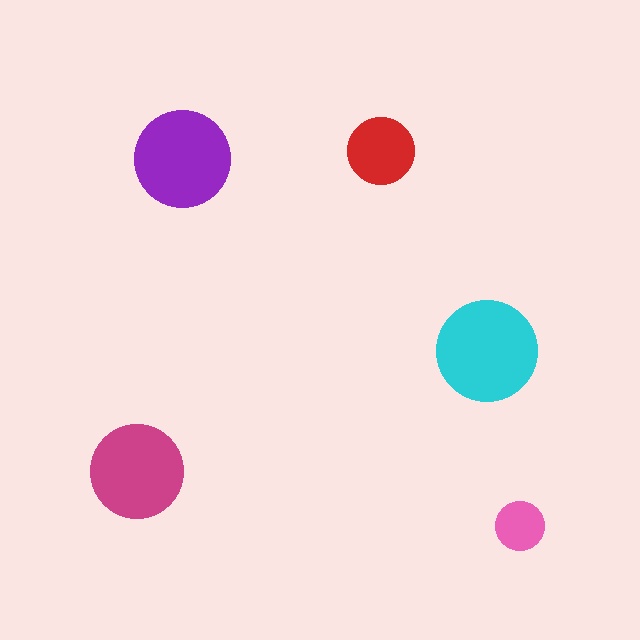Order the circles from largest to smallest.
the cyan one, the purple one, the magenta one, the red one, the pink one.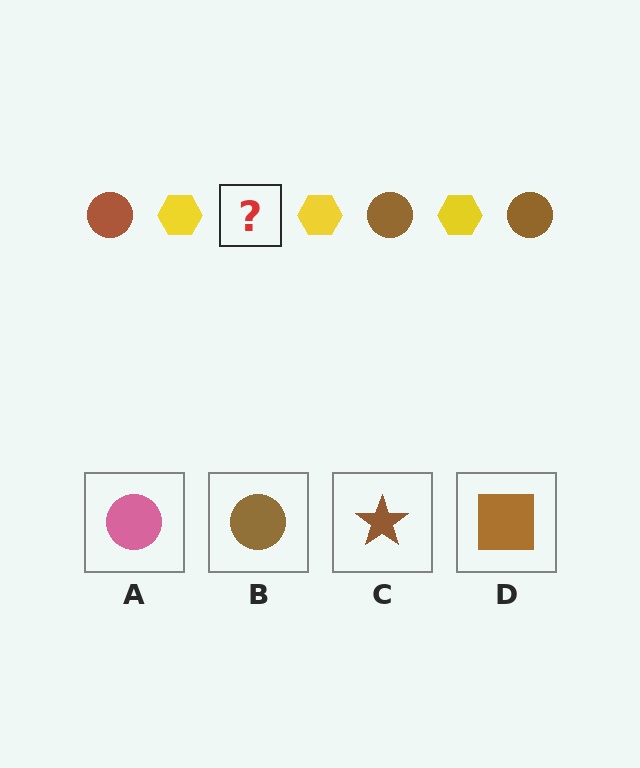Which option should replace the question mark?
Option B.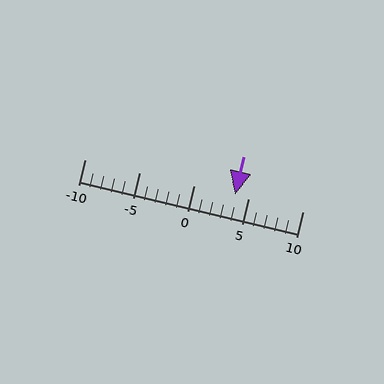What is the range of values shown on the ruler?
The ruler shows values from -10 to 10.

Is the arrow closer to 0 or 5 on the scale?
The arrow is closer to 5.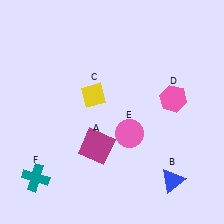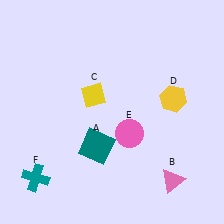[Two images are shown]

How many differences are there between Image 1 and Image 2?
There are 3 differences between the two images.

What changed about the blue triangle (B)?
In Image 1, B is blue. In Image 2, it changed to pink.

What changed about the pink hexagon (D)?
In Image 1, D is pink. In Image 2, it changed to yellow.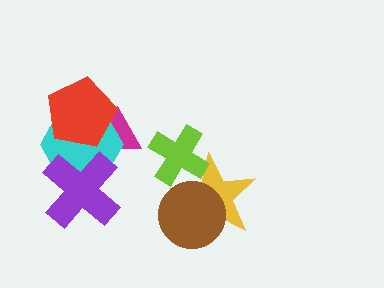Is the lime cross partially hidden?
No, no other shape covers it.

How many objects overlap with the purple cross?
1 object overlaps with the purple cross.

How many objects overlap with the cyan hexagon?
3 objects overlap with the cyan hexagon.